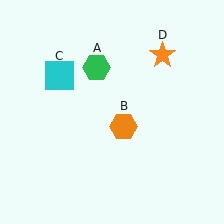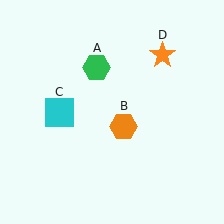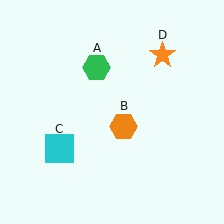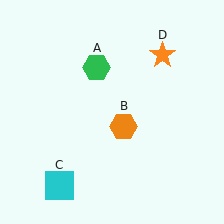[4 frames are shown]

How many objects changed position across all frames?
1 object changed position: cyan square (object C).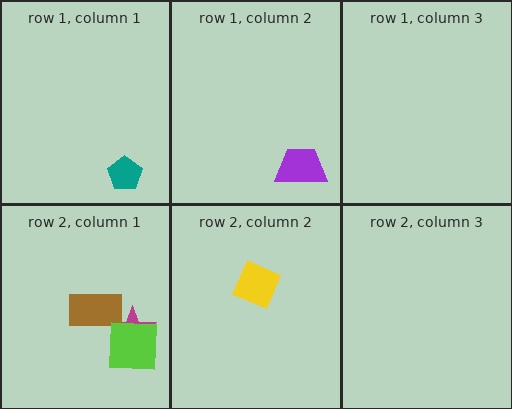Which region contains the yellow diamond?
The row 2, column 2 region.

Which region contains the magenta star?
The row 2, column 1 region.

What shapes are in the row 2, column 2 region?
The yellow diamond.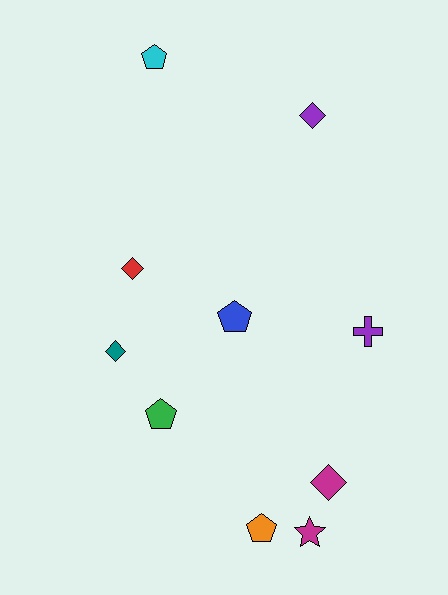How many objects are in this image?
There are 10 objects.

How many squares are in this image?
There are no squares.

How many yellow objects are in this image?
There are no yellow objects.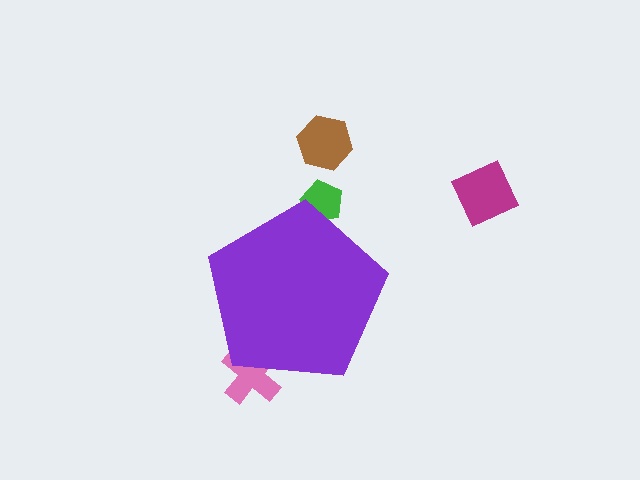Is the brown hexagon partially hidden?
No, the brown hexagon is fully visible.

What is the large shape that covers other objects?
A purple pentagon.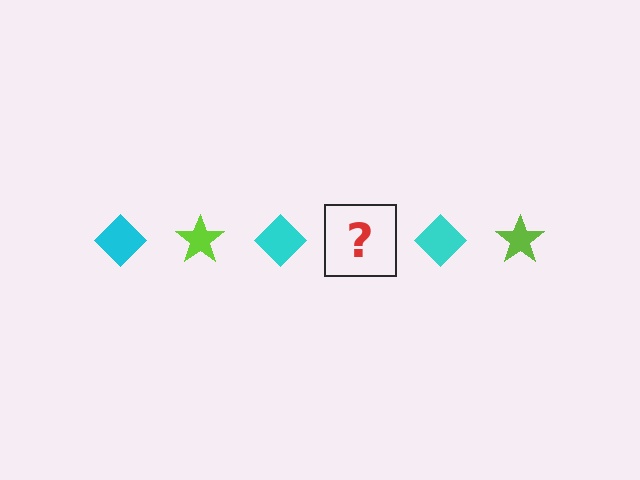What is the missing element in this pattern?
The missing element is a lime star.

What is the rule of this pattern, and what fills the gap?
The rule is that the pattern alternates between cyan diamond and lime star. The gap should be filled with a lime star.